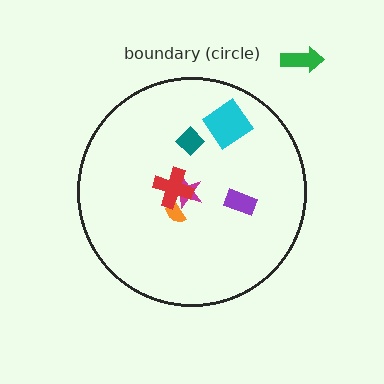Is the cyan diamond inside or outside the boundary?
Inside.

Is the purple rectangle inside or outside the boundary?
Inside.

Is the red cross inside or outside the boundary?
Inside.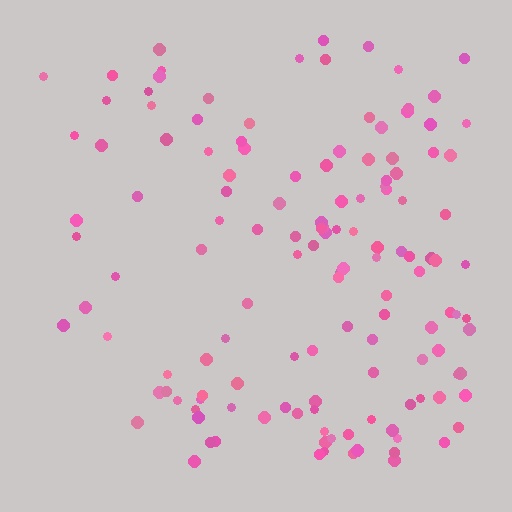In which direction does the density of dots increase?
From left to right, with the right side densest.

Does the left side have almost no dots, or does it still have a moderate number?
Still a moderate number, just noticeably fewer than the right.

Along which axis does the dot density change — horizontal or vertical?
Horizontal.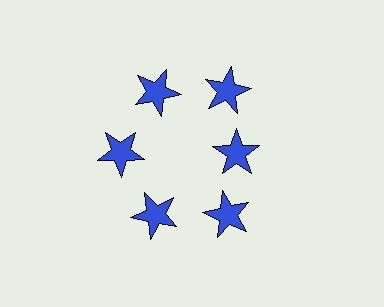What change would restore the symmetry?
The symmetry would be restored by moving it outward, back onto the ring so that all 6 stars sit at equal angles and equal distance from the center.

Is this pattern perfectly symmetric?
No. The 6 blue stars are arranged in a ring, but one element near the 3 o'clock position is pulled inward toward the center, breaking the 6-fold rotational symmetry.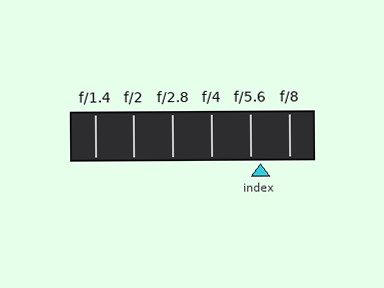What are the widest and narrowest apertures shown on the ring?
The widest aperture shown is f/1.4 and the narrowest is f/8.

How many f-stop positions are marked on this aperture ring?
There are 6 f-stop positions marked.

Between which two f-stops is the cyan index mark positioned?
The index mark is between f/5.6 and f/8.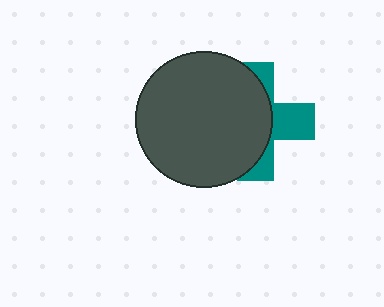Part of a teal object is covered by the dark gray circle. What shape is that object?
It is a cross.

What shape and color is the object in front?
The object in front is a dark gray circle.